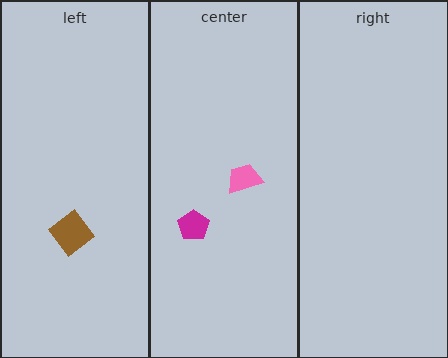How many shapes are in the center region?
2.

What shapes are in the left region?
The brown diamond.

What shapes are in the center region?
The pink trapezoid, the magenta pentagon.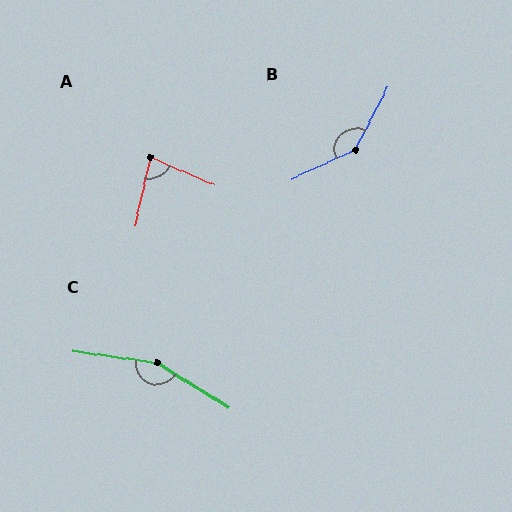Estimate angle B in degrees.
Approximately 142 degrees.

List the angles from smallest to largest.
A (80°), B (142°), C (156°).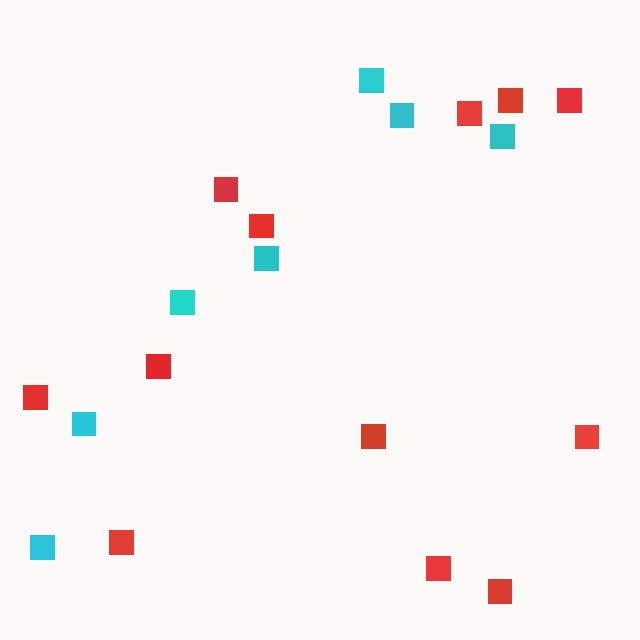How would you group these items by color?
There are 2 groups: one group of red squares (12) and one group of cyan squares (7).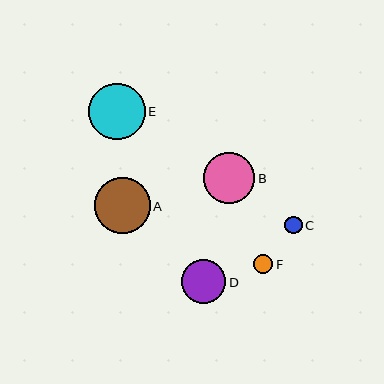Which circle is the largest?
Circle E is the largest with a size of approximately 57 pixels.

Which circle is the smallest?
Circle C is the smallest with a size of approximately 18 pixels.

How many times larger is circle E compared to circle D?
Circle E is approximately 1.3 times the size of circle D.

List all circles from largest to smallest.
From largest to smallest: E, A, B, D, F, C.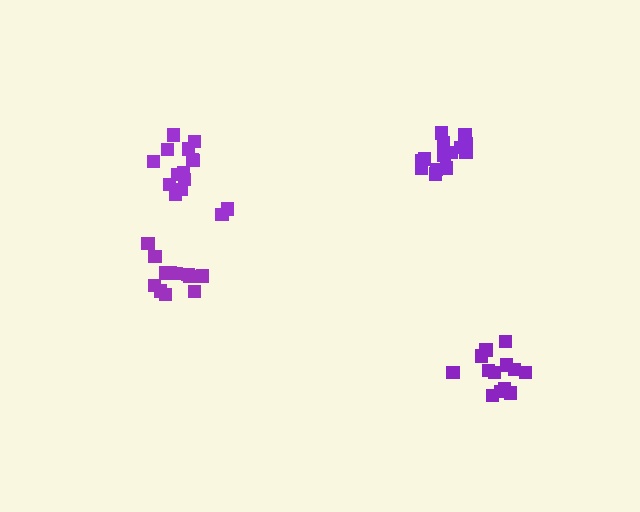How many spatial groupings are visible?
There are 4 spatial groupings.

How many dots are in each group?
Group 1: 15 dots, Group 2: 13 dots, Group 3: 14 dots, Group 4: 12 dots (54 total).